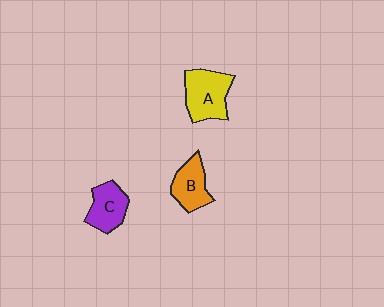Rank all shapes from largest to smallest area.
From largest to smallest: A (yellow), C (purple), B (orange).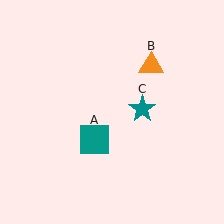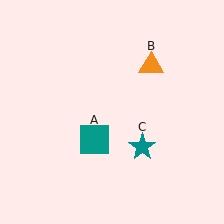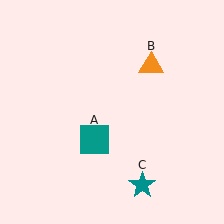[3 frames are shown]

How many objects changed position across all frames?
1 object changed position: teal star (object C).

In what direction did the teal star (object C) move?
The teal star (object C) moved down.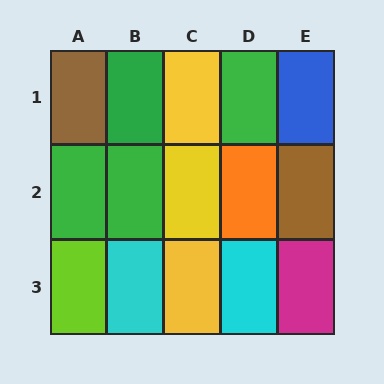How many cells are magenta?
1 cell is magenta.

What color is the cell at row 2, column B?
Green.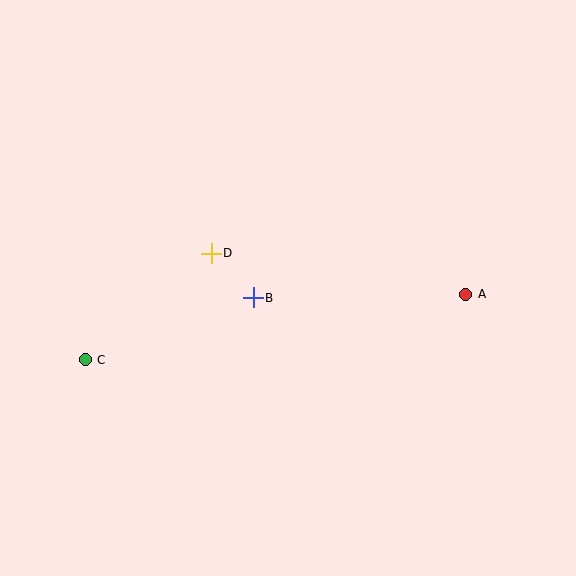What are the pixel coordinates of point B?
Point B is at (253, 298).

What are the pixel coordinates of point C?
Point C is at (85, 360).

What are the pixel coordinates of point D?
Point D is at (211, 253).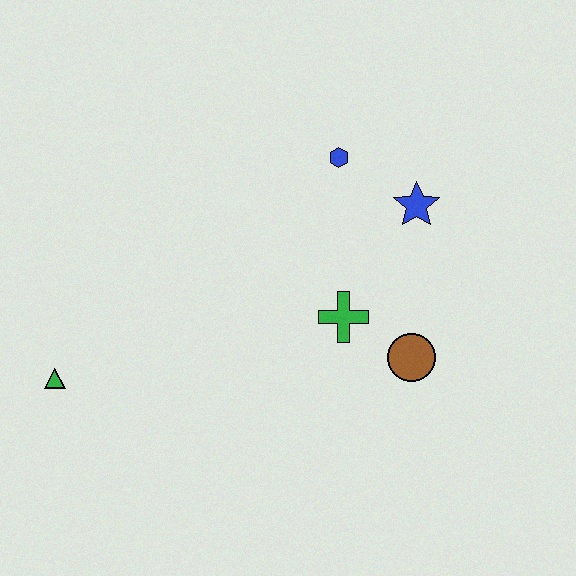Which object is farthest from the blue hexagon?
The green triangle is farthest from the blue hexagon.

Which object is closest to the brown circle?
The green cross is closest to the brown circle.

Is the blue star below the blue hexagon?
Yes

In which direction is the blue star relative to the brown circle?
The blue star is above the brown circle.